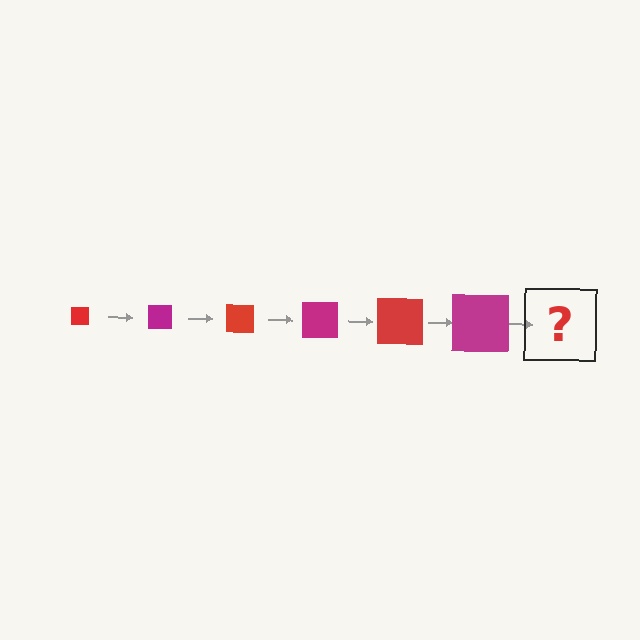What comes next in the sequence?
The next element should be a red square, larger than the previous one.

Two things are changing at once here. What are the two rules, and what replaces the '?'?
The two rules are that the square grows larger each step and the color cycles through red and magenta. The '?' should be a red square, larger than the previous one.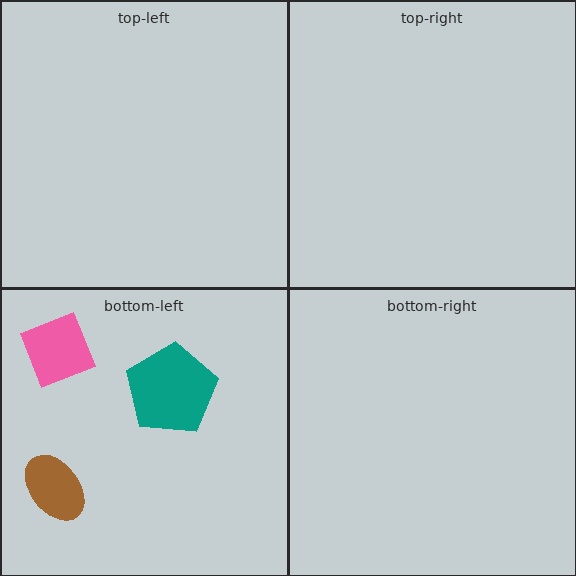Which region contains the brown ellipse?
The bottom-left region.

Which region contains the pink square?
The bottom-left region.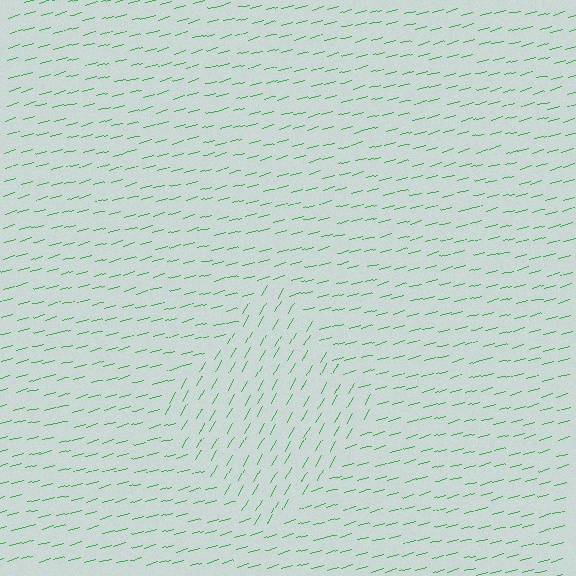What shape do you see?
I see a diamond.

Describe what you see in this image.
The image is filled with small green line segments. A diamond region in the image has lines oriented differently from the surrounding lines, creating a visible texture boundary.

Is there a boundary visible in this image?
Yes, there is a texture boundary formed by a change in line orientation.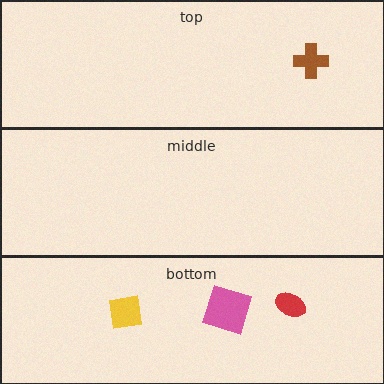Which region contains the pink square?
The bottom region.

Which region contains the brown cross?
The top region.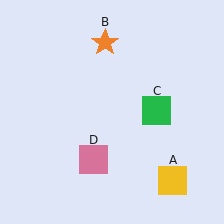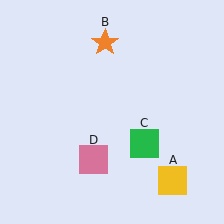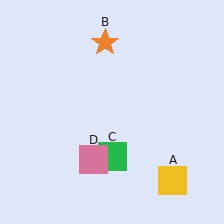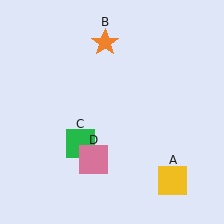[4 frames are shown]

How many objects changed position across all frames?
1 object changed position: green square (object C).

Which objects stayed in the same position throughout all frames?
Yellow square (object A) and orange star (object B) and pink square (object D) remained stationary.